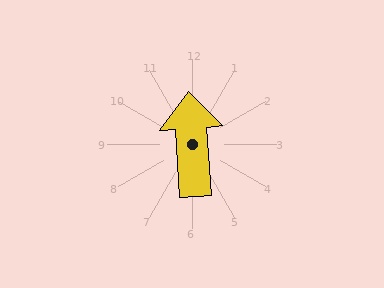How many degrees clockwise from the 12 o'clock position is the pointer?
Approximately 356 degrees.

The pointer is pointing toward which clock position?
Roughly 12 o'clock.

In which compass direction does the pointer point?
North.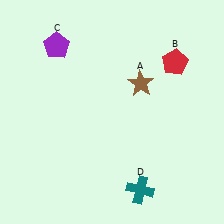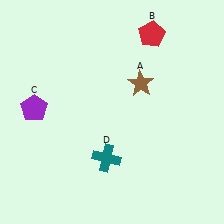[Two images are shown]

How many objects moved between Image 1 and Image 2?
3 objects moved between the two images.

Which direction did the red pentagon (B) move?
The red pentagon (B) moved up.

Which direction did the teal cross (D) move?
The teal cross (D) moved left.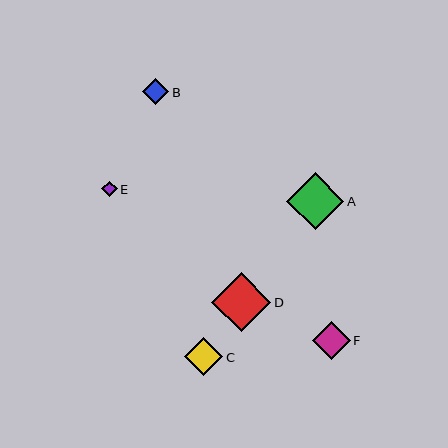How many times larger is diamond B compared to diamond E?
Diamond B is approximately 1.7 times the size of diamond E.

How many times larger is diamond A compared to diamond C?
Diamond A is approximately 1.5 times the size of diamond C.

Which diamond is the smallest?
Diamond E is the smallest with a size of approximately 15 pixels.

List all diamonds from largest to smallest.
From largest to smallest: D, A, C, F, B, E.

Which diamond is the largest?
Diamond D is the largest with a size of approximately 60 pixels.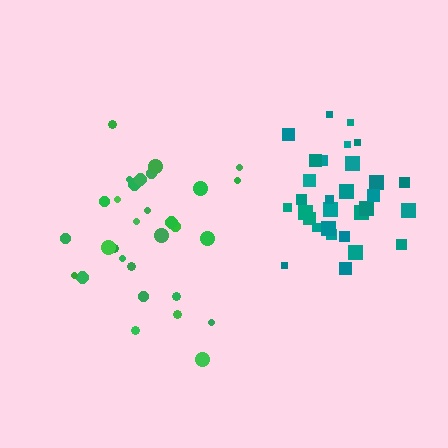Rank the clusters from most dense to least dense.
teal, green.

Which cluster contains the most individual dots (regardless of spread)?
Green (30).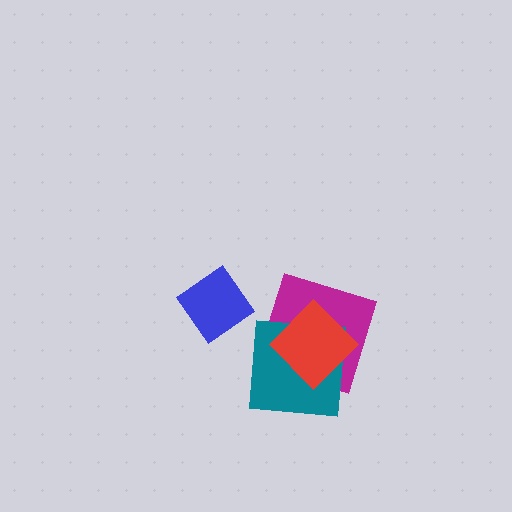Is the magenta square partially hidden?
Yes, it is partially covered by another shape.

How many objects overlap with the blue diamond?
0 objects overlap with the blue diamond.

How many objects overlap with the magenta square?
2 objects overlap with the magenta square.